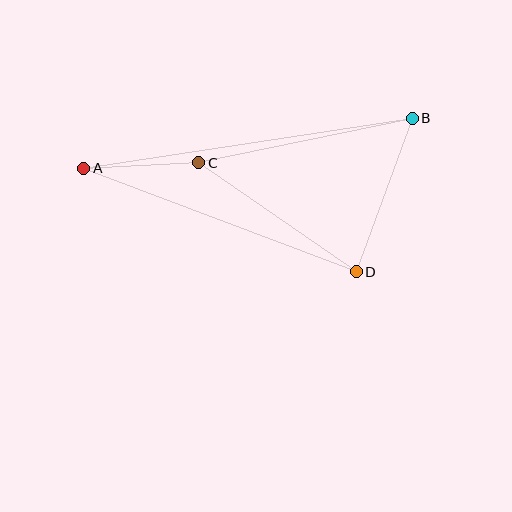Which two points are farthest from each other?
Points A and B are farthest from each other.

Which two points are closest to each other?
Points A and C are closest to each other.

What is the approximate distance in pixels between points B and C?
The distance between B and C is approximately 218 pixels.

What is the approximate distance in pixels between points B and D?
The distance between B and D is approximately 163 pixels.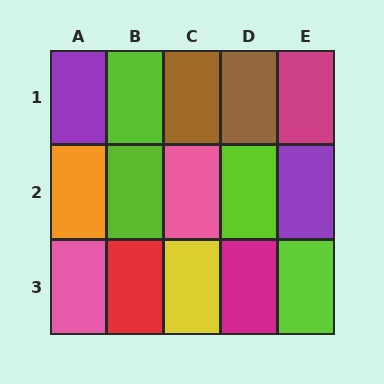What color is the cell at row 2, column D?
Lime.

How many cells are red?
1 cell is red.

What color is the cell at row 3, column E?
Lime.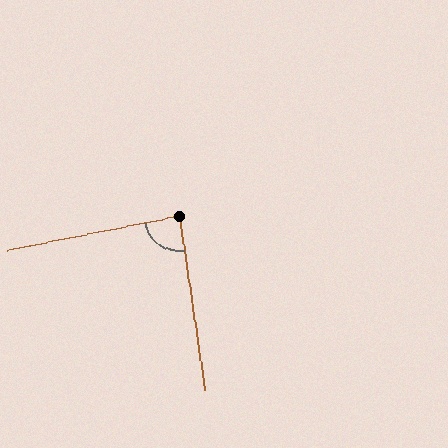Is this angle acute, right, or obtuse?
It is approximately a right angle.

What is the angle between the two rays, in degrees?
Approximately 87 degrees.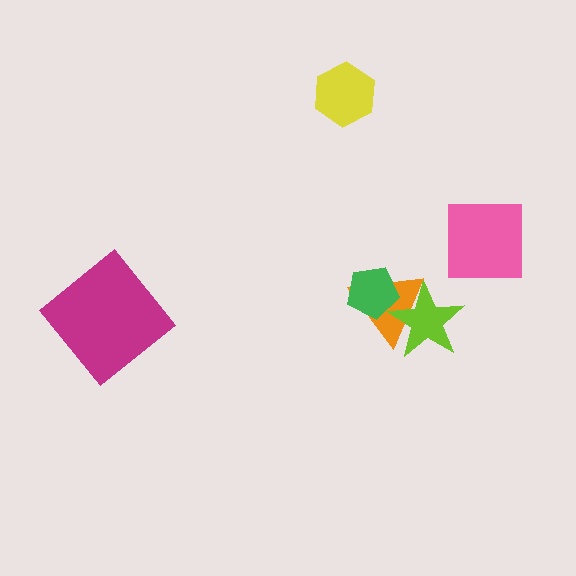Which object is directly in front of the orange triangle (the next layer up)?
The green pentagon is directly in front of the orange triangle.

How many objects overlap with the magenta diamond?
0 objects overlap with the magenta diamond.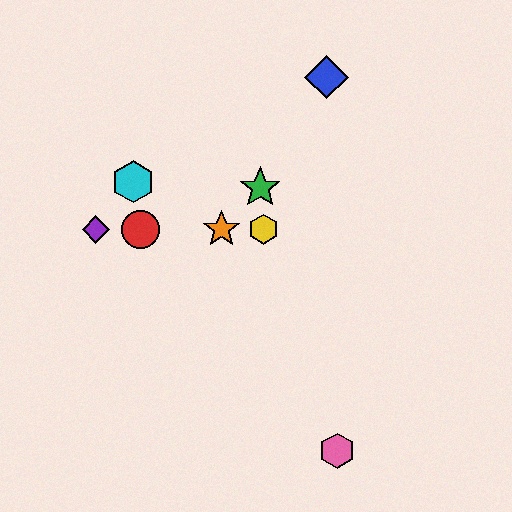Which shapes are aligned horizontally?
The red circle, the yellow hexagon, the purple diamond, the orange star are aligned horizontally.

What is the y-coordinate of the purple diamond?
The purple diamond is at y≈229.